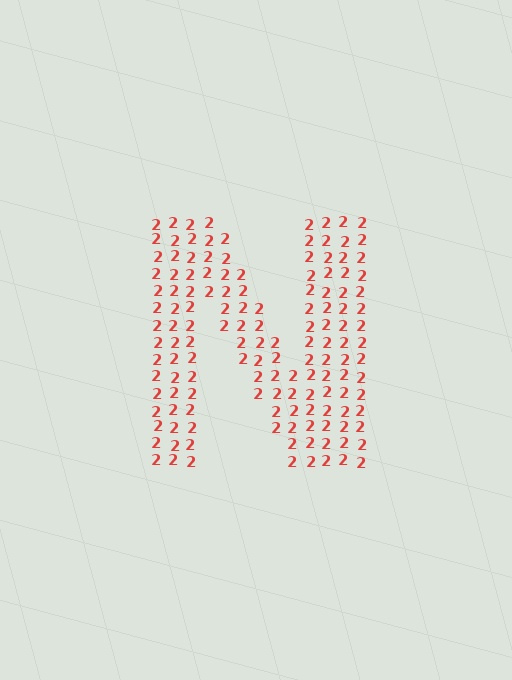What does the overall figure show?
The overall figure shows the letter N.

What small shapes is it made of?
It is made of small digit 2's.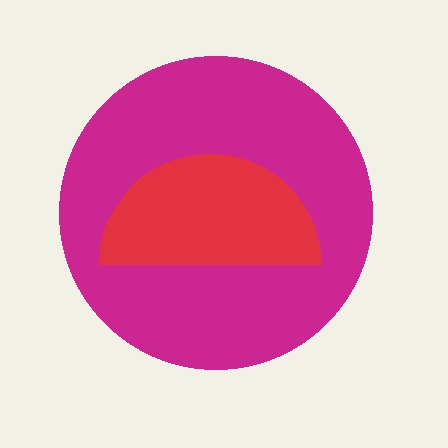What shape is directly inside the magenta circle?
The red semicircle.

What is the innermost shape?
The red semicircle.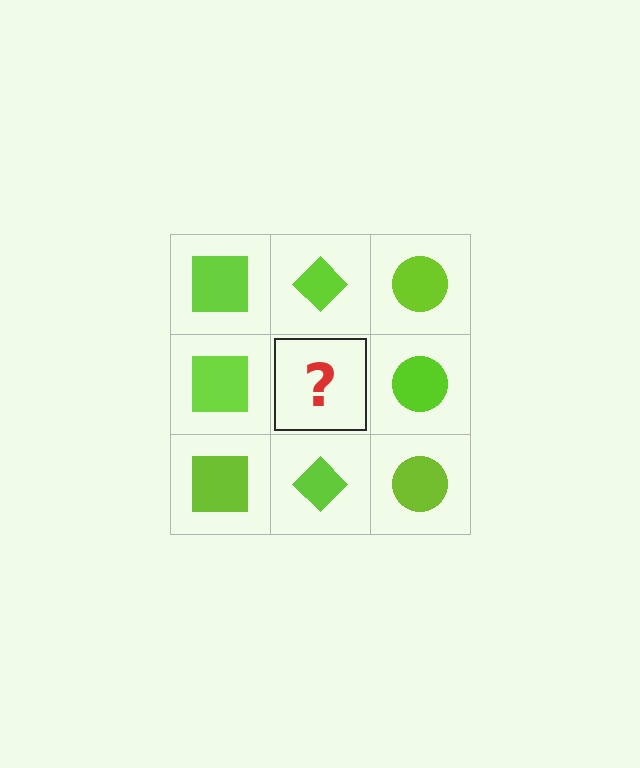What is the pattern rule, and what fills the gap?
The rule is that each column has a consistent shape. The gap should be filled with a lime diamond.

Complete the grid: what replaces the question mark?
The question mark should be replaced with a lime diamond.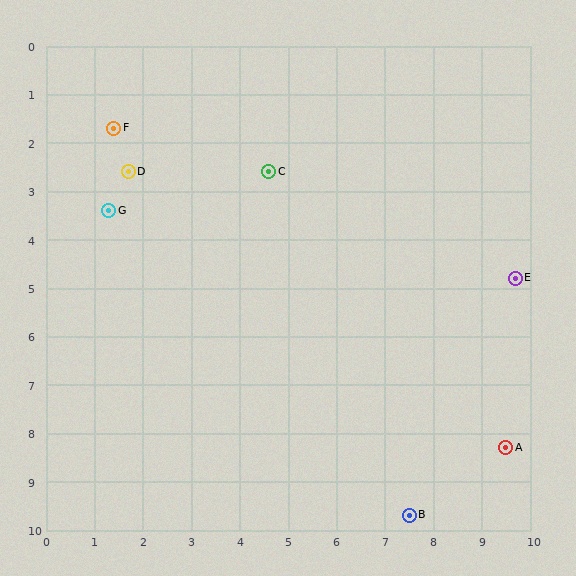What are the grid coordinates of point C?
Point C is at approximately (4.6, 2.6).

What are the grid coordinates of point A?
Point A is at approximately (9.5, 8.3).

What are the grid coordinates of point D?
Point D is at approximately (1.7, 2.6).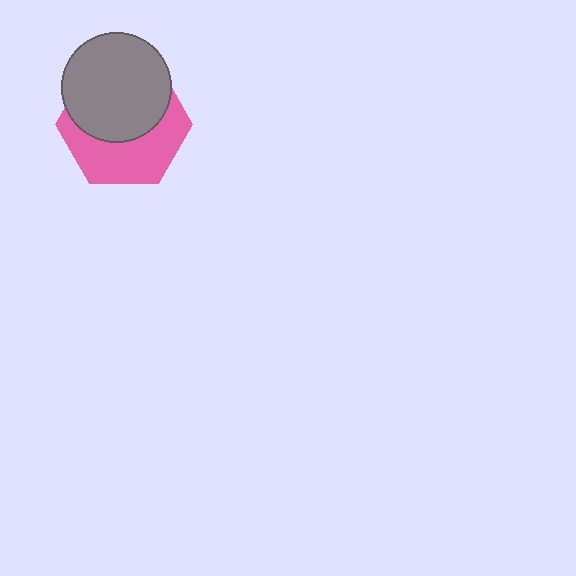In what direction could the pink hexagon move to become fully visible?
The pink hexagon could move down. That would shift it out from behind the gray circle entirely.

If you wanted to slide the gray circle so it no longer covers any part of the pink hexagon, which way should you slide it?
Slide it up — that is the most direct way to separate the two shapes.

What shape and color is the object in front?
The object in front is a gray circle.